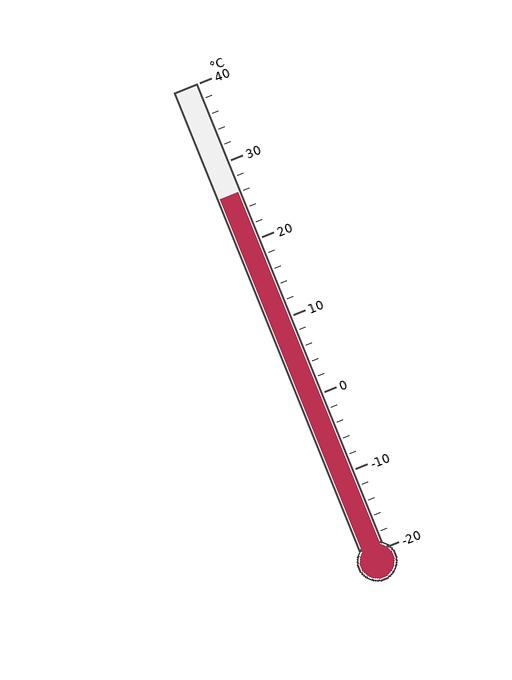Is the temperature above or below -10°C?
The temperature is above -10°C.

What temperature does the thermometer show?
The thermometer shows approximately 26°C.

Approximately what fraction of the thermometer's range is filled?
The thermometer is filled to approximately 75% of its range.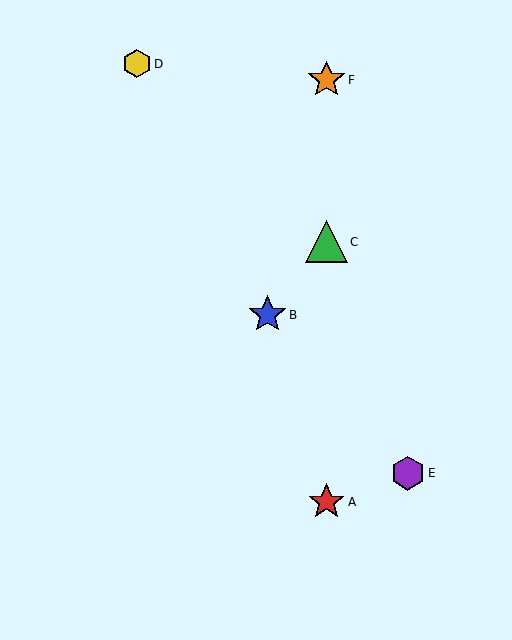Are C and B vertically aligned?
No, C is at x≈326 and B is at x≈267.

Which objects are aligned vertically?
Objects A, C, F are aligned vertically.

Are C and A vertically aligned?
Yes, both are at x≈326.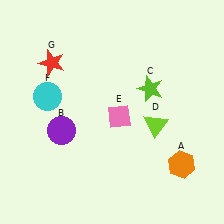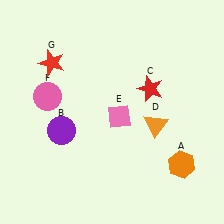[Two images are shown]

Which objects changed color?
C changed from lime to red. D changed from lime to orange. F changed from cyan to pink.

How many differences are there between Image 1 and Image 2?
There are 3 differences between the two images.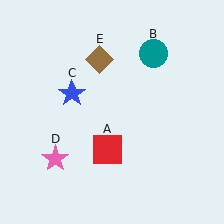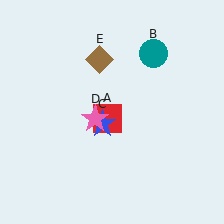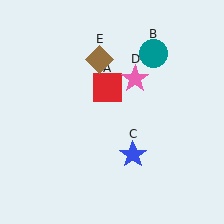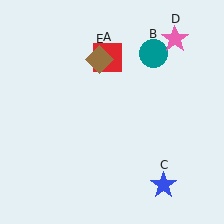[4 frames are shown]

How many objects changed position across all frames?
3 objects changed position: red square (object A), blue star (object C), pink star (object D).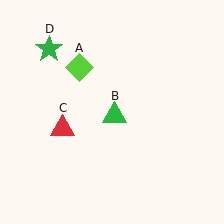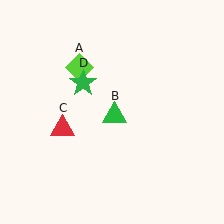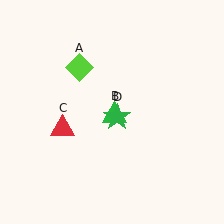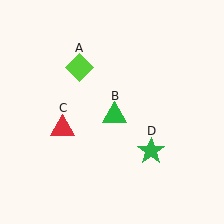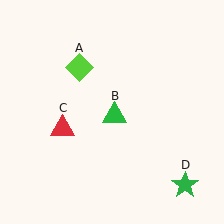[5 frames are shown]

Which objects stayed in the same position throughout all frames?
Lime diamond (object A) and green triangle (object B) and red triangle (object C) remained stationary.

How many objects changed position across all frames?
1 object changed position: green star (object D).